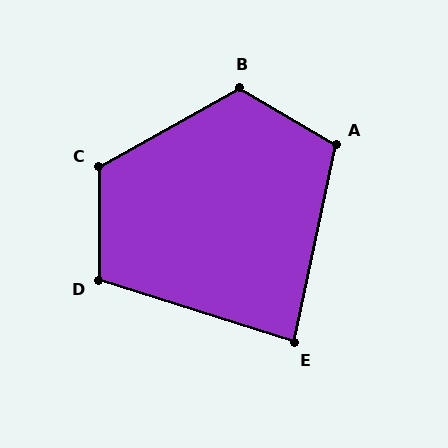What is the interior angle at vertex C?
Approximately 120 degrees (obtuse).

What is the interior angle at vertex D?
Approximately 107 degrees (obtuse).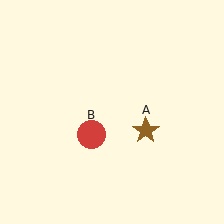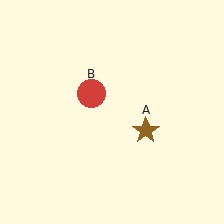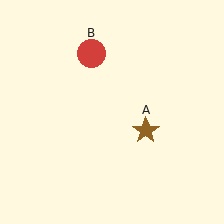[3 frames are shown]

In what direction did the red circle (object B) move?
The red circle (object B) moved up.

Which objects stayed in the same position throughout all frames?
Brown star (object A) remained stationary.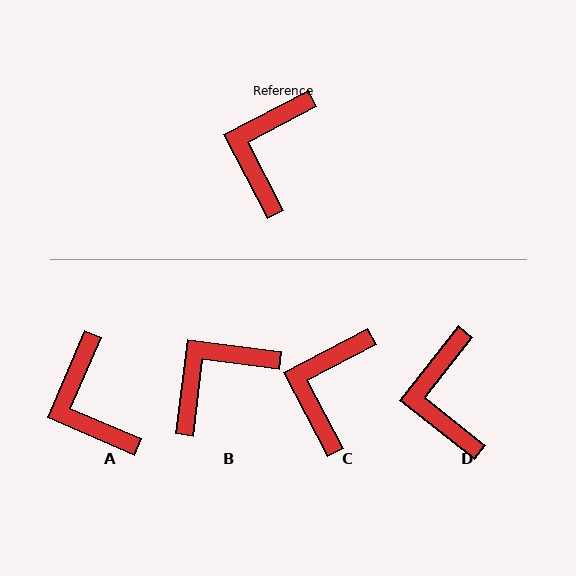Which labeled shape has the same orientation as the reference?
C.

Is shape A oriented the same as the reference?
No, it is off by about 39 degrees.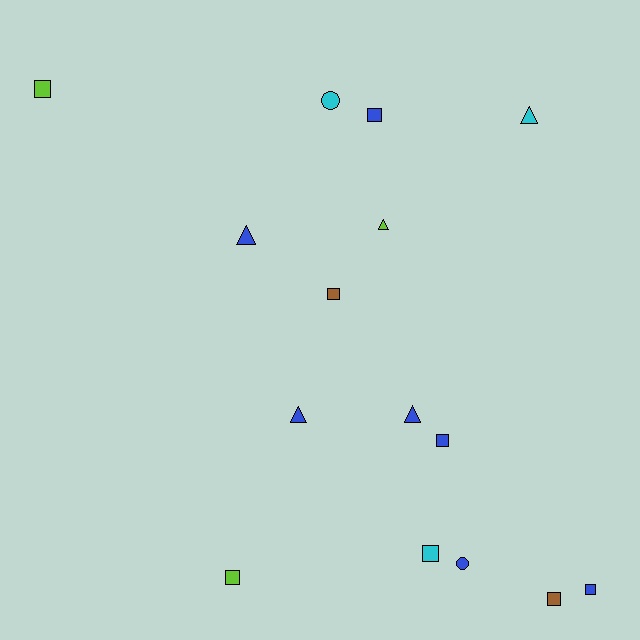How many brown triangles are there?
There are no brown triangles.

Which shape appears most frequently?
Square, with 8 objects.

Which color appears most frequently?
Blue, with 7 objects.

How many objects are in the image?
There are 15 objects.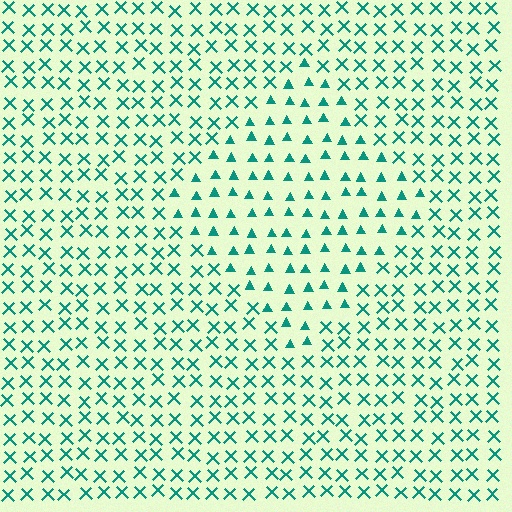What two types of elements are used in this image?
The image uses triangles inside the diamond region and X marks outside it.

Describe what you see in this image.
The image is filled with small teal elements arranged in a uniform grid. A diamond-shaped region contains triangles, while the surrounding area contains X marks. The boundary is defined purely by the change in element shape.